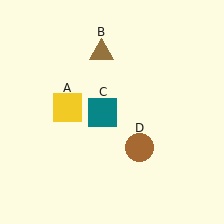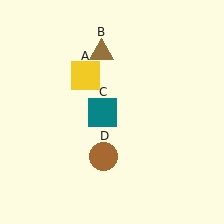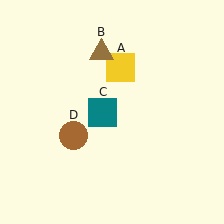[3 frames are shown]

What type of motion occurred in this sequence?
The yellow square (object A), brown circle (object D) rotated clockwise around the center of the scene.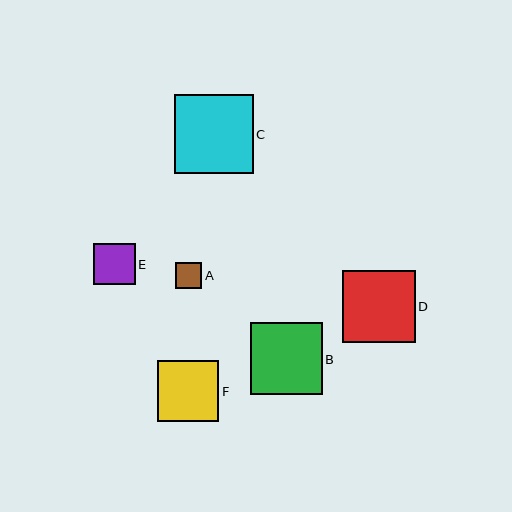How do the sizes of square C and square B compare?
Square C and square B are approximately the same size.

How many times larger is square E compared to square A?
Square E is approximately 1.6 times the size of square A.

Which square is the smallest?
Square A is the smallest with a size of approximately 26 pixels.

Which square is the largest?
Square C is the largest with a size of approximately 79 pixels.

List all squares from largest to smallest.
From largest to smallest: C, D, B, F, E, A.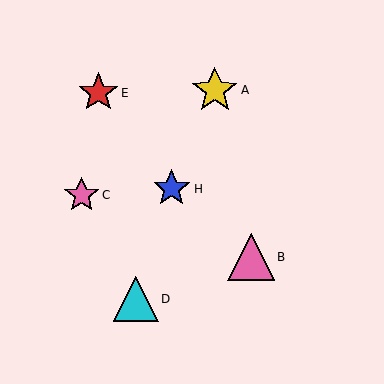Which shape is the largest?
The pink triangle (labeled B) is the largest.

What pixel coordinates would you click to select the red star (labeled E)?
Click at (98, 93) to select the red star E.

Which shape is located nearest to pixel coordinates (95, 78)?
The red star (labeled E) at (98, 93) is nearest to that location.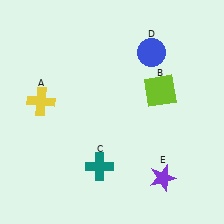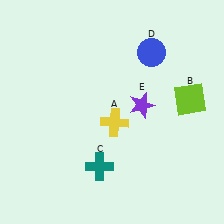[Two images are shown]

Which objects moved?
The objects that moved are: the yellow cross (A), the lime square (B), the purple star (E).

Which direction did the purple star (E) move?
The purple star (E) moved up.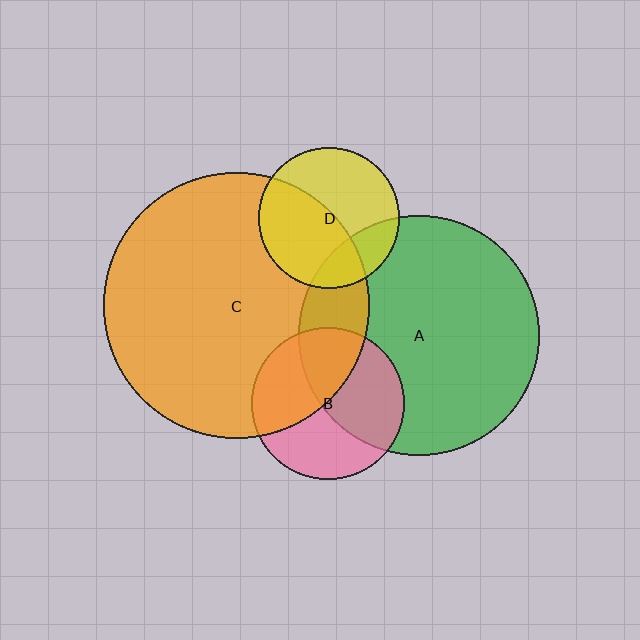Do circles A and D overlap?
Yes.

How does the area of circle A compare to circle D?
Approximately 2.9 times.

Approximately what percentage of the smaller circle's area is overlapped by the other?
Approximately 20%.